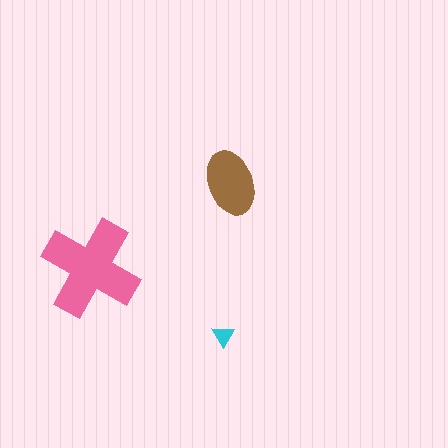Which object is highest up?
The brown ellipse is topmost.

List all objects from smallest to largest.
The cyan triangle, the brown ellipse, the pink cross.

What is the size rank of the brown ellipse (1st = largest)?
2nd.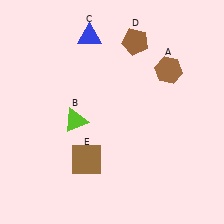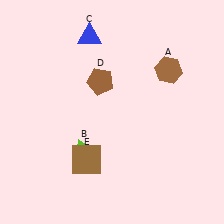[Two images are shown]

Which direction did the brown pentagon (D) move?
The brown pentagon (D) moved down.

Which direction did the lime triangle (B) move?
The lime triangle (B) moved down.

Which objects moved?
The objects that moved are: the lime triangle (B), the brown pentagon (D).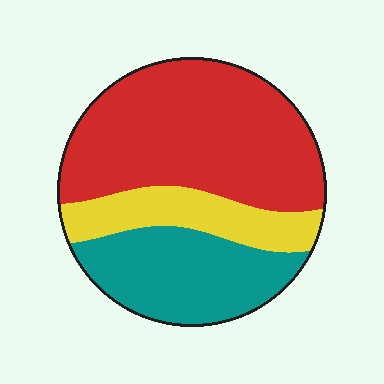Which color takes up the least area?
Yellow, at roughly 20%.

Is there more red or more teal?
Red.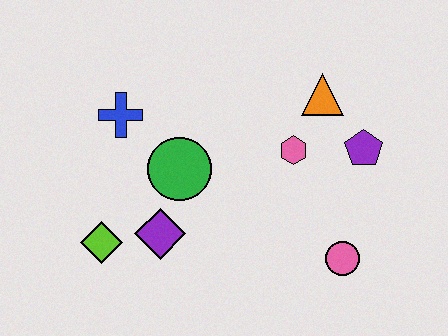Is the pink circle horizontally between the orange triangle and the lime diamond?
No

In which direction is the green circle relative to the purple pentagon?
The green circle is to the left of the purple pentagon.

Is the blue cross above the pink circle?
Yes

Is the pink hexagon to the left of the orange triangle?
Yes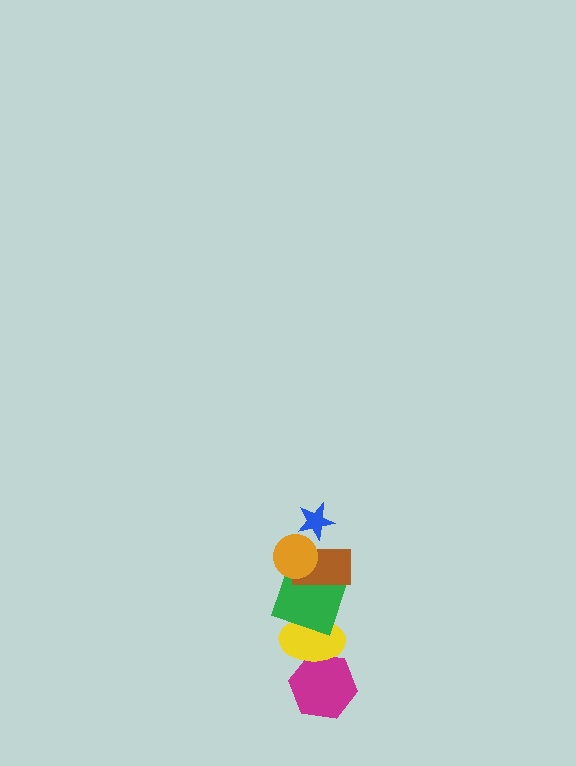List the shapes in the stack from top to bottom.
From top to bottom: the blue star, the orange circle, the brown rectangle, the green square, the yellow ellipse, the magenta hexagon.